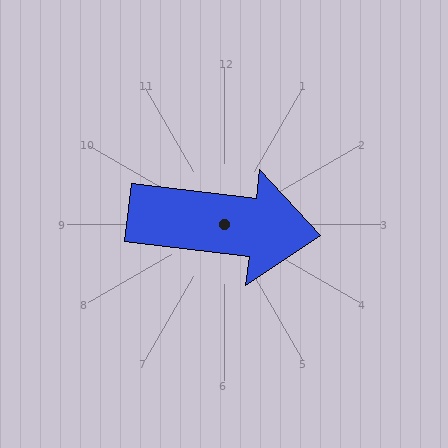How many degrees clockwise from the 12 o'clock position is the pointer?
Approximately 97 degrees.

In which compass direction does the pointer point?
East.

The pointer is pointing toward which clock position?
Roughly 3 o'clock.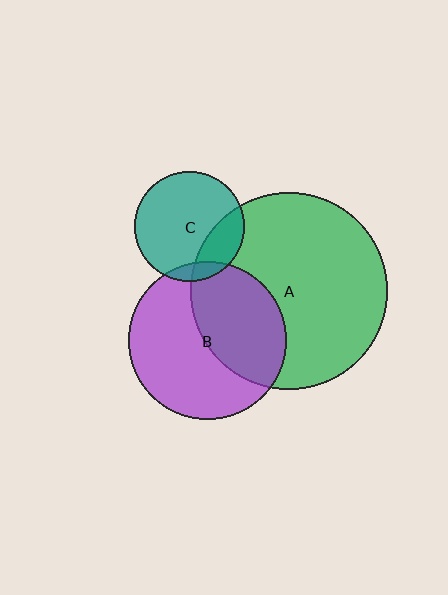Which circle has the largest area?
Circle A (green).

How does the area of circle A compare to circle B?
Approximately 1.6 times.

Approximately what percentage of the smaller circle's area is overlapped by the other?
Approximately 45%.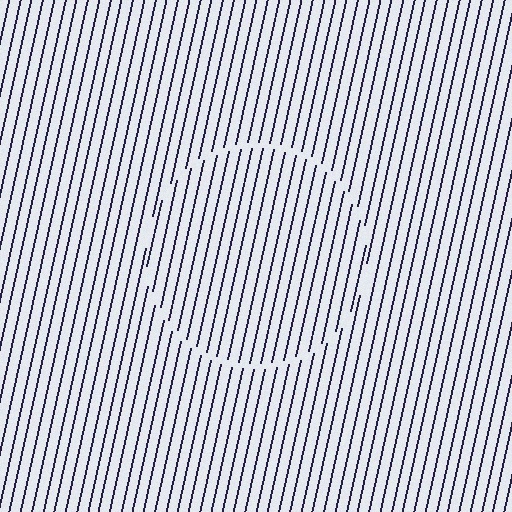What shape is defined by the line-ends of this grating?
An illusory circle. The interior of the shape contains the same grating, shifted by half a period — the contour is defined by the phase discontinuity where line-ends from the inner and outer gratings abut.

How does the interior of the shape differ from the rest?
The interior of the shape contains the same grating, shifted by half a period — the contour is defined by the phase discontinuity where line-ends from the inner and outer gratings abut.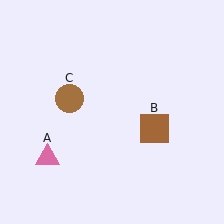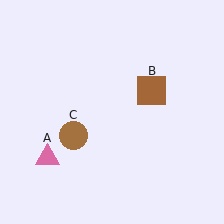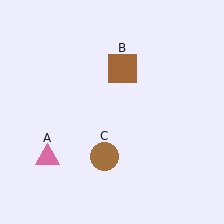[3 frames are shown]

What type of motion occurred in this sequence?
The brown square (object B), brown circle (object C) rotated counterclockwise around the center of the scene.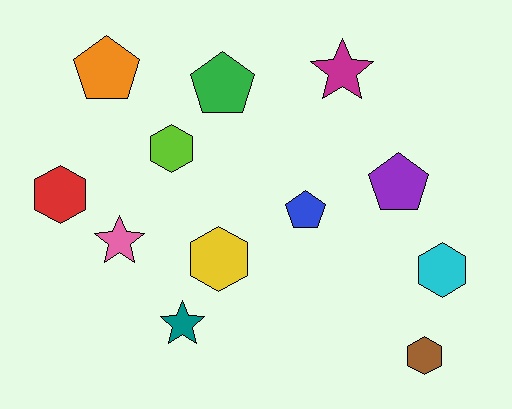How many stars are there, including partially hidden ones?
There are 3 stars.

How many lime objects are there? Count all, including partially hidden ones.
There is 1 lime object.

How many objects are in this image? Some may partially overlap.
There are 12 objects.